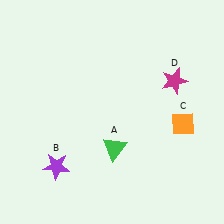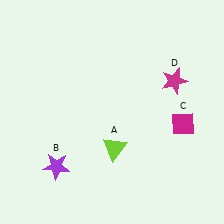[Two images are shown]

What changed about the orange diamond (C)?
In Image 1, C is orange. In Image 2, it changed to magenta.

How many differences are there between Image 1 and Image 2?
There are 2 differences between the two images.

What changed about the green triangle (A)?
In Image 1, A is green. In Image 2, it changed to lime.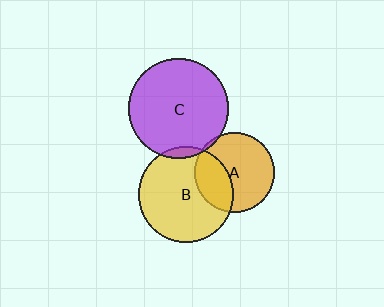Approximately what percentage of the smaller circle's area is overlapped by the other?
Approximately 35%.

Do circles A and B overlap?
Yes.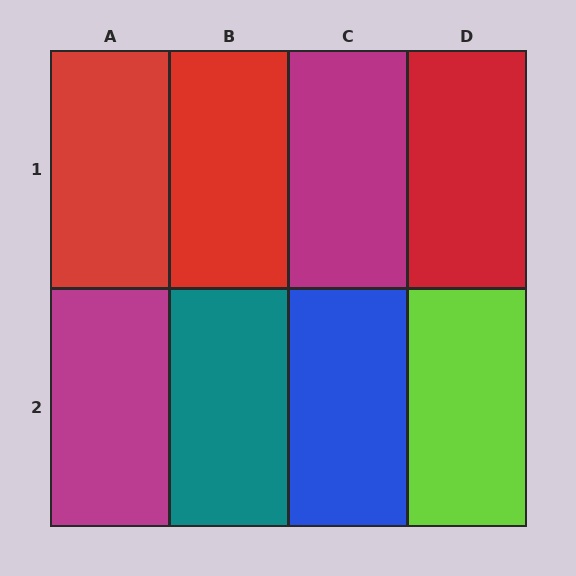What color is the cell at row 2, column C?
Blue.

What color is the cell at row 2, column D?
Lime.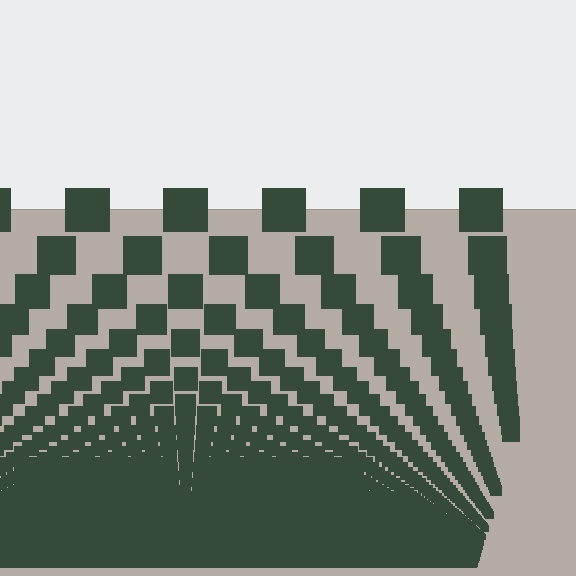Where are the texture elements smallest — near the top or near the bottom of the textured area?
Near the bottom.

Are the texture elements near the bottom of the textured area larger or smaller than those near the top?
Smaller. The gradient is inverted — elements near the bottom are smaller and denser.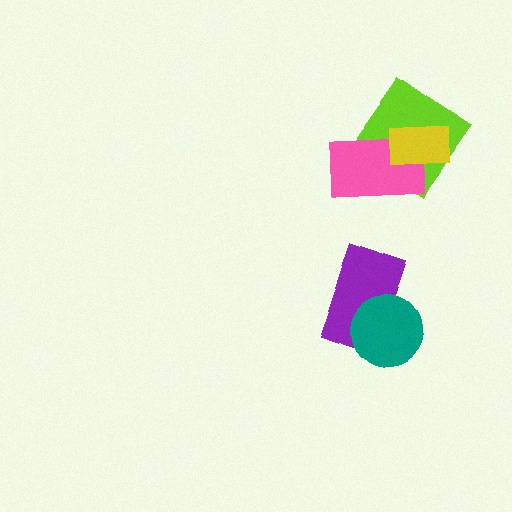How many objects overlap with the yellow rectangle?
2 objects overlap with the yellow rectangle.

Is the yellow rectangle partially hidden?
No, no other shape covers it.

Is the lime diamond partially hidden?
Yes, it is partially covered by another shape.